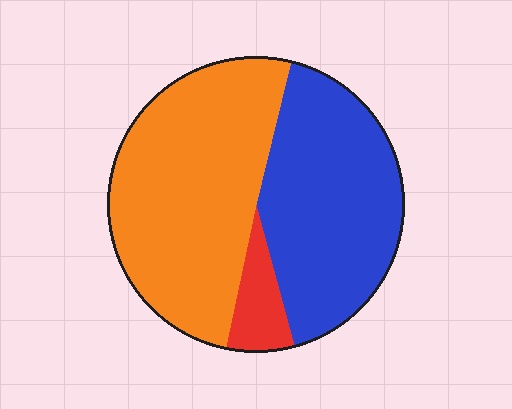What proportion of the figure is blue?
Blue takes up between a quarter and a half of the figure.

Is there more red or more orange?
Orange.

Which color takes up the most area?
Orange, at roughly 50%.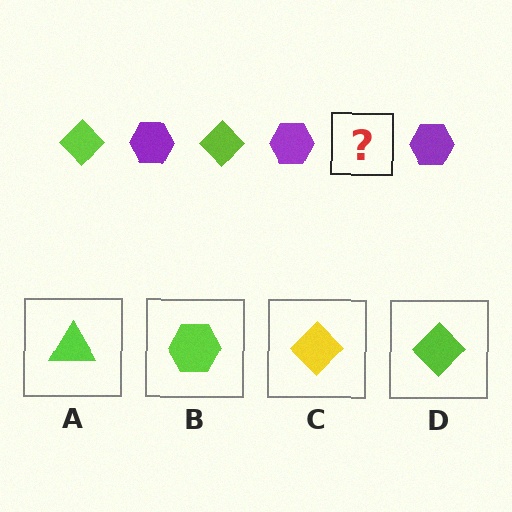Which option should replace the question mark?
Option D.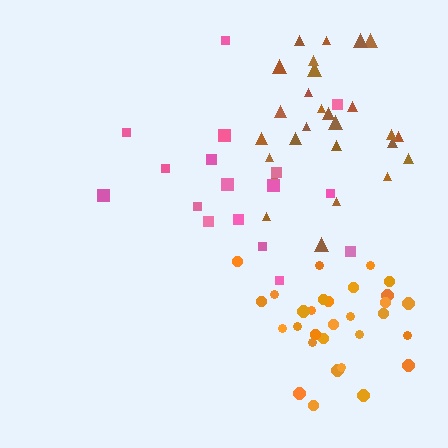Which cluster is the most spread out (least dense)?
Pink.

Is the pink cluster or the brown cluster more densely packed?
Brown.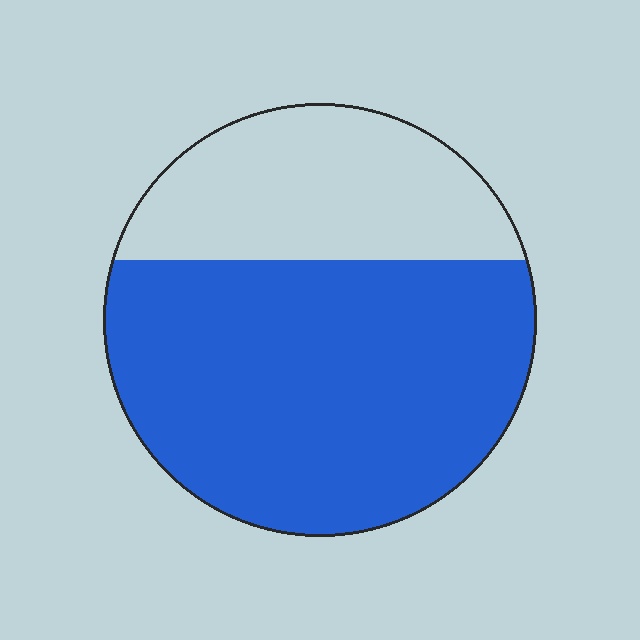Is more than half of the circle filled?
Yes.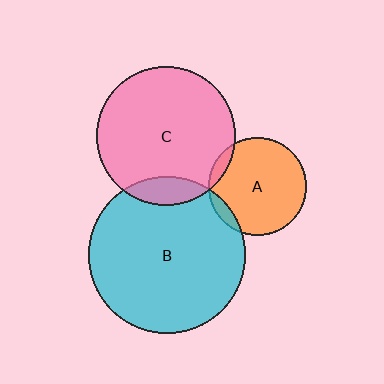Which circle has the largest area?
Circle B (cyan).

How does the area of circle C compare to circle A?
Approximately 2.0 times.